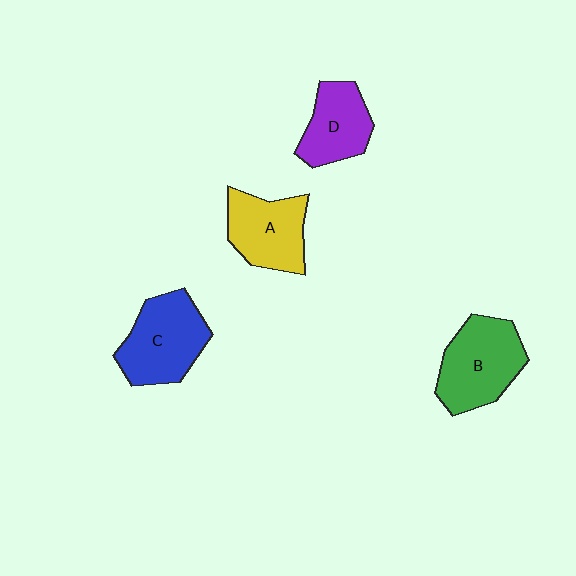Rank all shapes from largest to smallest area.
From largest to smallest: B (green), C (blue), A (yellow), D (purple).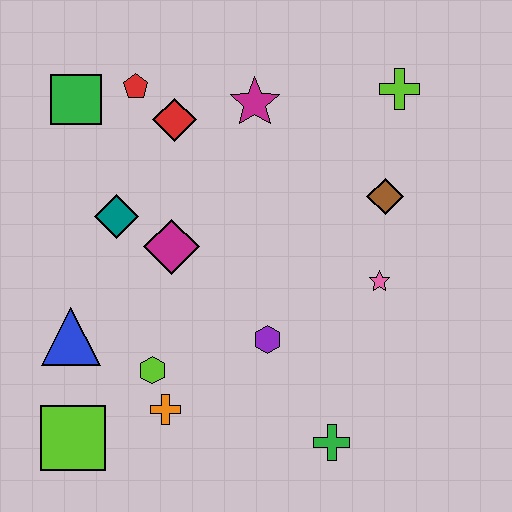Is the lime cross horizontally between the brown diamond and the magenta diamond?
No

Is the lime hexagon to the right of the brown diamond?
No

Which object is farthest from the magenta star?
The lime square is farthest from the magenta star.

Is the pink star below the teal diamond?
Yes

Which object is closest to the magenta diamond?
The teal diamond is closest to the magenta diamond.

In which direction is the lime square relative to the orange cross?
The lime square is to the left of the orange cross.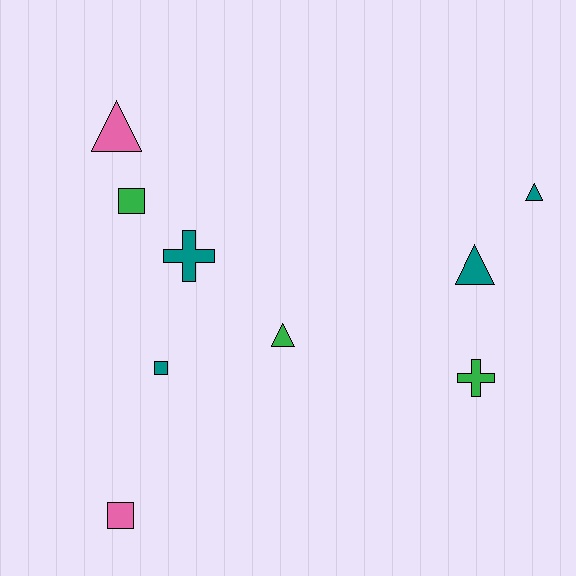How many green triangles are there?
There is 1 green triangle.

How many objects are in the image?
There are 9 objects.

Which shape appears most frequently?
Triangle, with 4 objects.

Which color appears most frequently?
Teal, with 4 objects.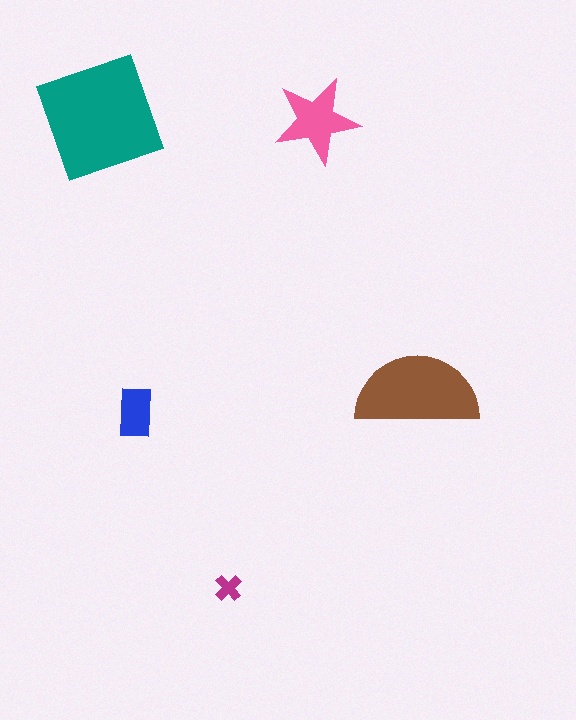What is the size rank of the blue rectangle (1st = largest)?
4th.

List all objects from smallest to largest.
The magenta cross, the blue rectangle, the pink star, the brown semicircle, the teal square.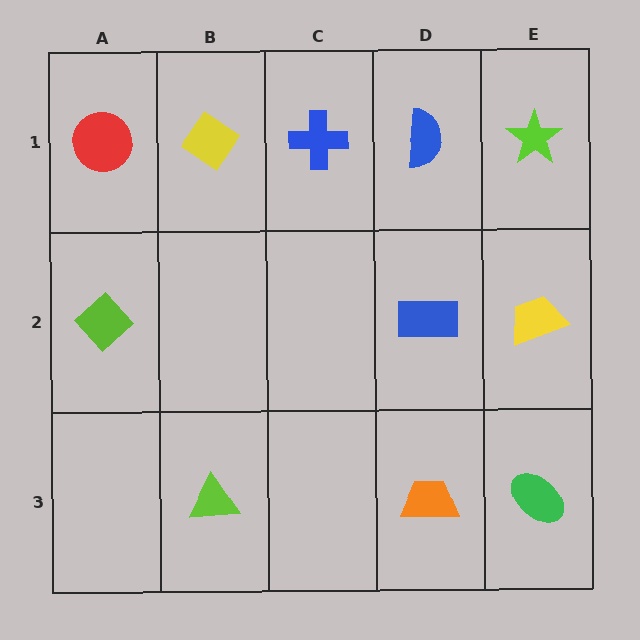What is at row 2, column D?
A blue rectangle.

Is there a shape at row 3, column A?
No, that cell is empty.